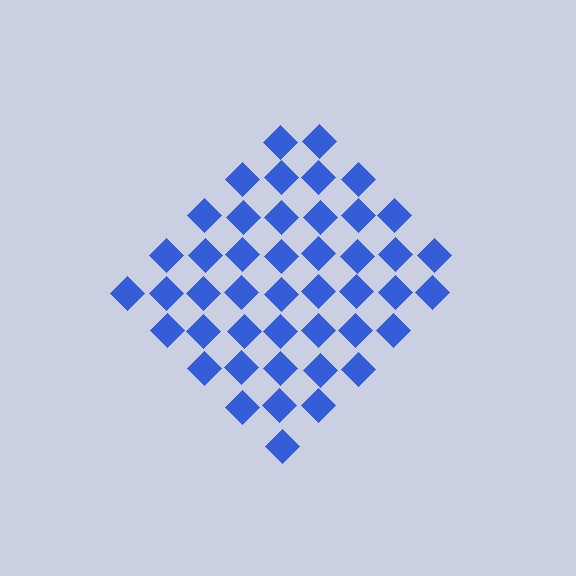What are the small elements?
The small elements are diamonds.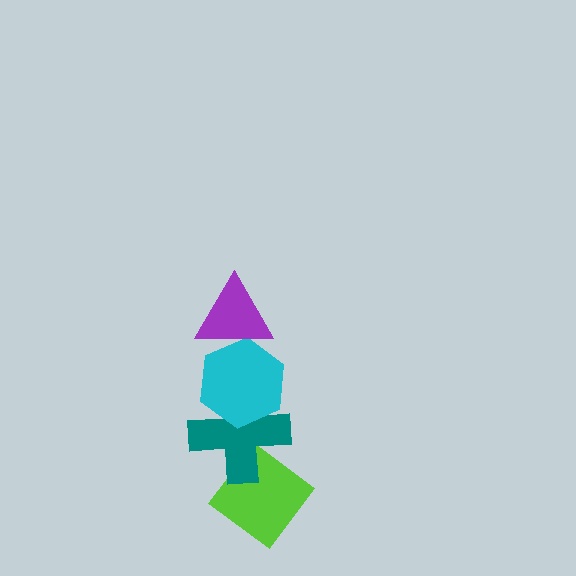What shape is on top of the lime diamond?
The teal cross is on top of the lime diamond.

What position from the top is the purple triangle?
The purple triangle is 1st from the top.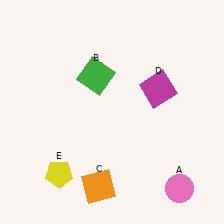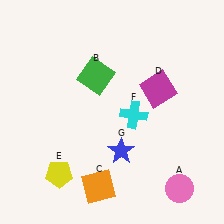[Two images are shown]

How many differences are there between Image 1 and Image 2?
There are 2 differences between the two images.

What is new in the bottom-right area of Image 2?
A blue star (G) was added in the bottom-right area of Image 2.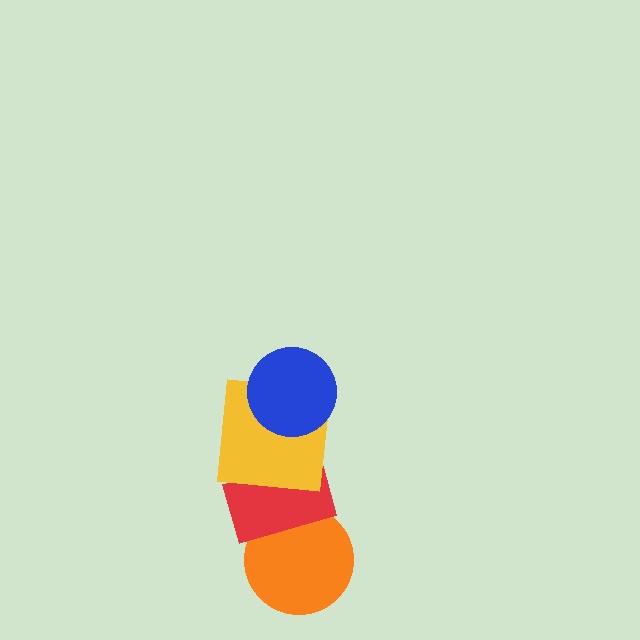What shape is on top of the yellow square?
The blue circle is on top of the yellow square.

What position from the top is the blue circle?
The blue circle is 1st from the top.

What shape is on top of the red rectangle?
The yellow square is on top of the red rectangle.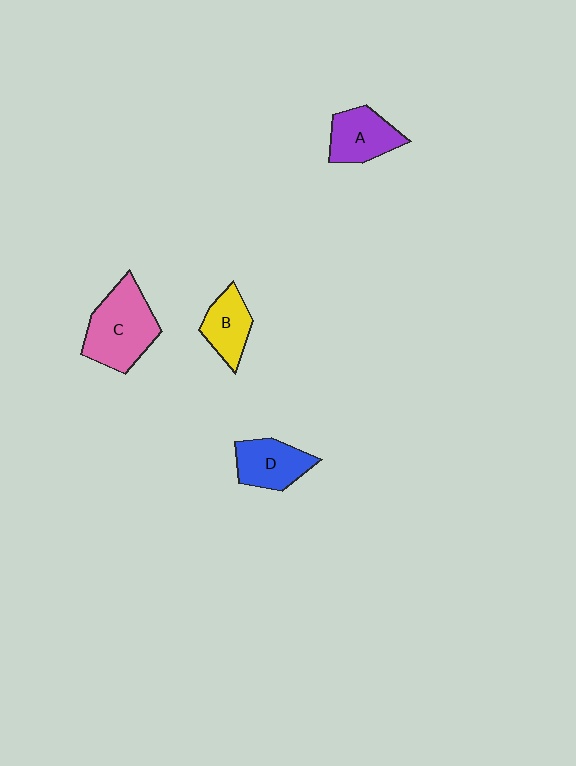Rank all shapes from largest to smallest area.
From largest to smallest: C (pink), A (purple), D (blue), B (yellow).